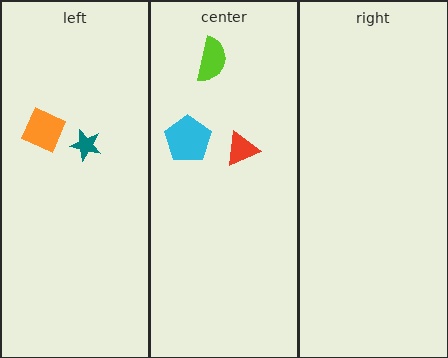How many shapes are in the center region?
3.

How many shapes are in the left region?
2.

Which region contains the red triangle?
The center region.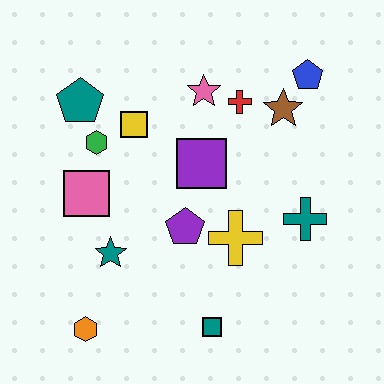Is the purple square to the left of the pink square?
No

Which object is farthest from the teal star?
The blue pentagon is farthest from the teal star.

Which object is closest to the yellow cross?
The purple pentagon is closest to the yellow cross.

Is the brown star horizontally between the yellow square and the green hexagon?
No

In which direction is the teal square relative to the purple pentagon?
The teal square is below the purple pentagon.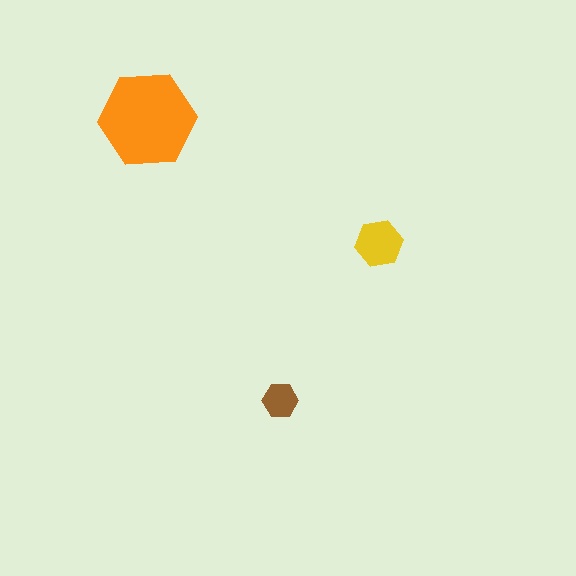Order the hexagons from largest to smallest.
the orange one, the yellow one, the brown one.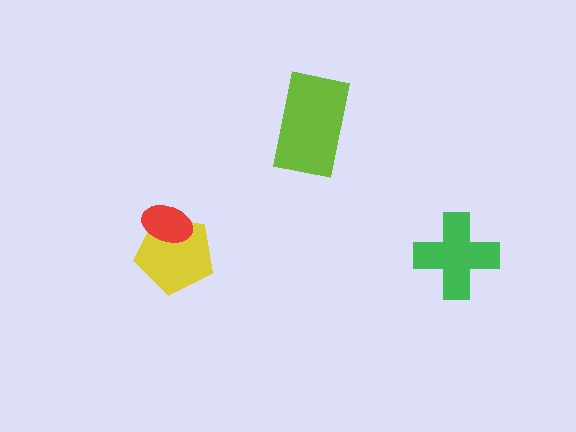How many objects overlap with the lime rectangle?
0 objects overlap with the lime rectangle.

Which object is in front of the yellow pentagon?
The red ellipse is in front of the yellow pentagon.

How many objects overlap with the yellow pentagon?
1 object overlaps with the yellow pentagon.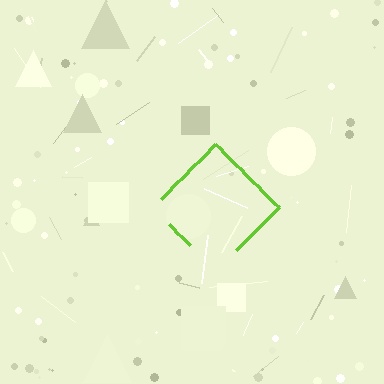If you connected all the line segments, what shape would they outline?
They would outline a diamond.